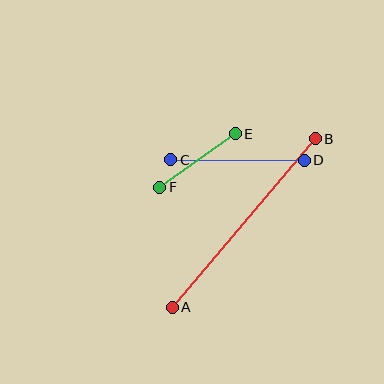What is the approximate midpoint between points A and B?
The midpoint is at approximately (244, 223) pixels.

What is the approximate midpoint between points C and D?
The midpoint is at approximately (237, 160) pixels.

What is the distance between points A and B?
The distance is approximately 221 pixels.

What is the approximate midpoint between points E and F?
The midpoint is at approximately (197, 160) pixels.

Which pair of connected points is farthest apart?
Points A and B are farthest apart.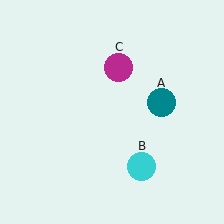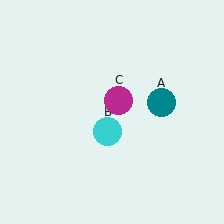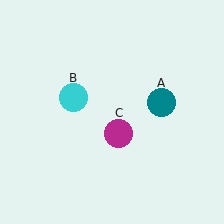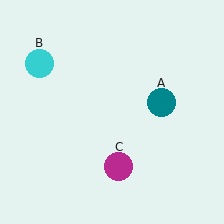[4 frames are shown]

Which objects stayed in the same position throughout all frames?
Teal circle (object A) remained stationary.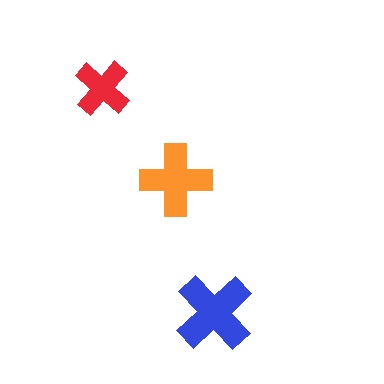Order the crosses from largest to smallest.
the blue one, the orange one, the red one.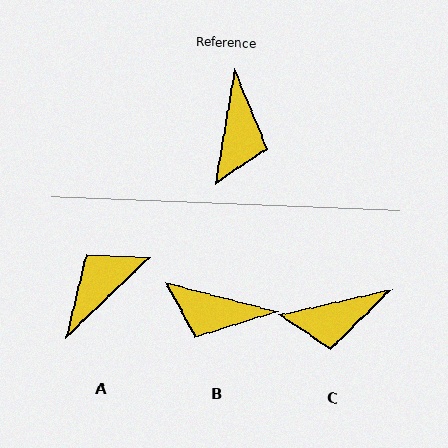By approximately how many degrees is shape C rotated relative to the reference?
Approximately 68 degrees clockwise.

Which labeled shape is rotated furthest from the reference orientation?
A, about 143 degrees away.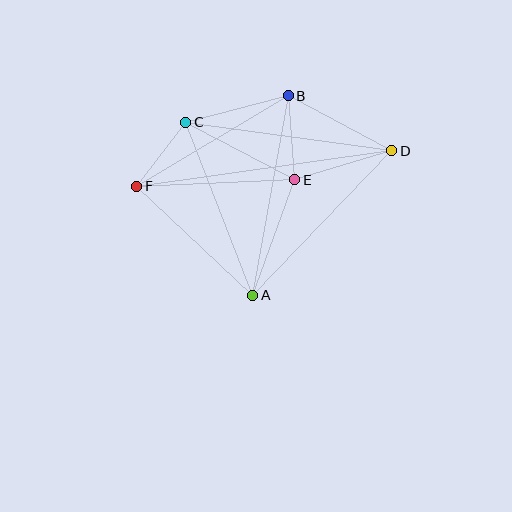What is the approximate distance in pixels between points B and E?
The distance between B and E is approximately 84 pixels.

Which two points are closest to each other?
Points C and F are closest to each other.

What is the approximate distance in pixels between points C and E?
The distance between C and E is approximately 123 pixels.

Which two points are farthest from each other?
Points D and F are farthest from each other.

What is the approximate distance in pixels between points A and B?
The distance between A and B is approximately 203 pixels.